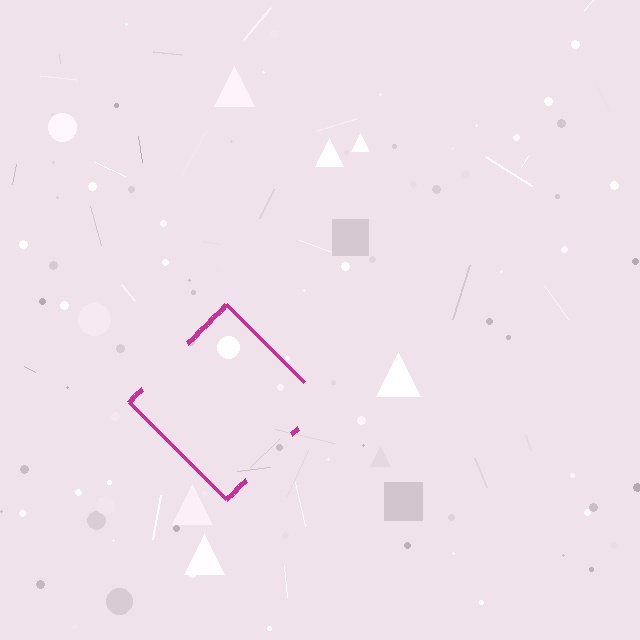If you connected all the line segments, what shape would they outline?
They would outline a diamond.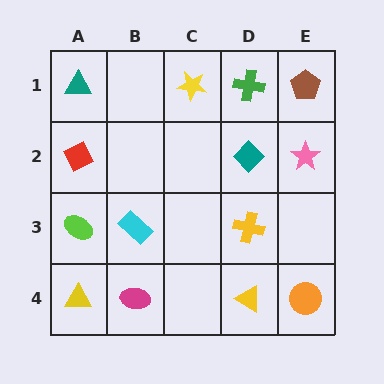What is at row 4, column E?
An orange circle.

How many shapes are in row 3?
3 shapes.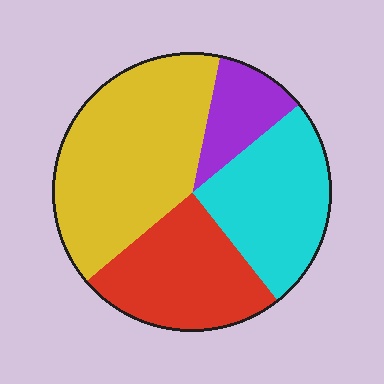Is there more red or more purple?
Red.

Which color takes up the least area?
Purple, at roughly 10%.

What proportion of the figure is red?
Red takes up about one quarter (1/4) of the figure.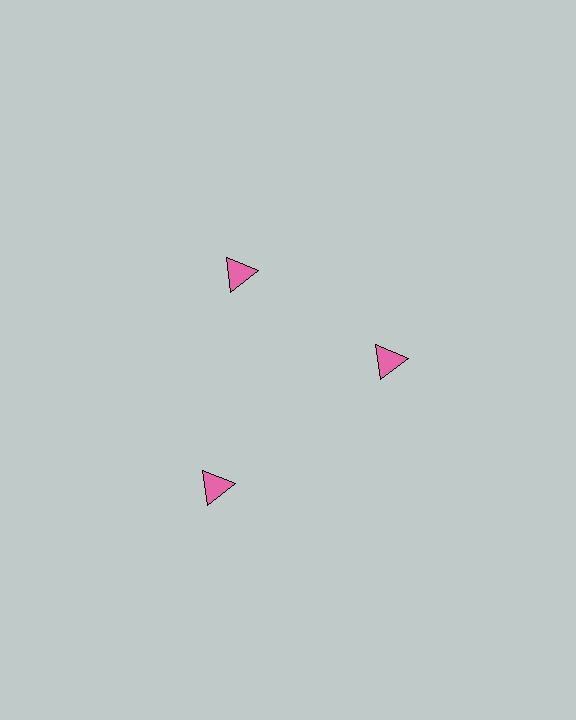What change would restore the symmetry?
The symmetry would be restored by moving it inward, back onto the ring so that all 3 triangles sit at equal angles and equal distance from the center.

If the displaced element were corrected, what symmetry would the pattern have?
It would have 3-fold rotational symmetry — the pattern would map onto itself every 120 degrees.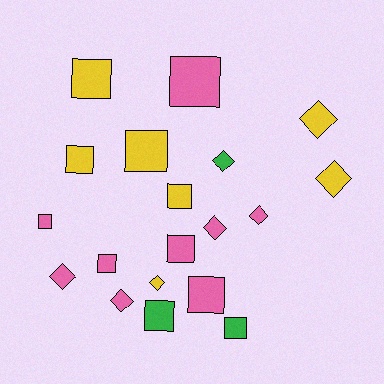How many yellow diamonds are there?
There are 3 yellow diamonds.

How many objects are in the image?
There are 19 objects.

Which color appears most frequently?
Pink, with 9 objects.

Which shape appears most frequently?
Square, with 11 objects.